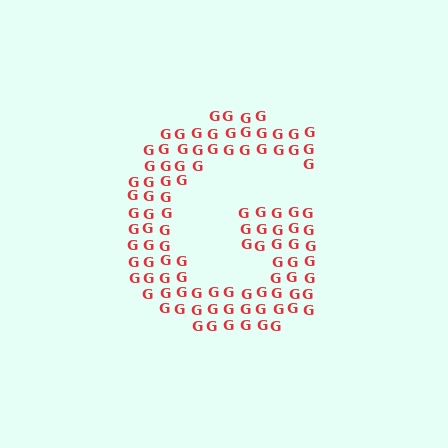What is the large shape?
The large shape is the letter G.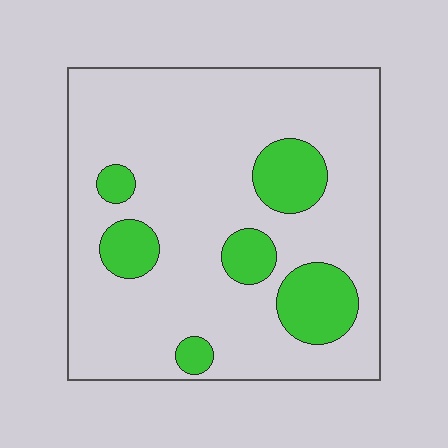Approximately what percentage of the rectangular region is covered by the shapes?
Approximately 20%.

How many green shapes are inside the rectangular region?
6.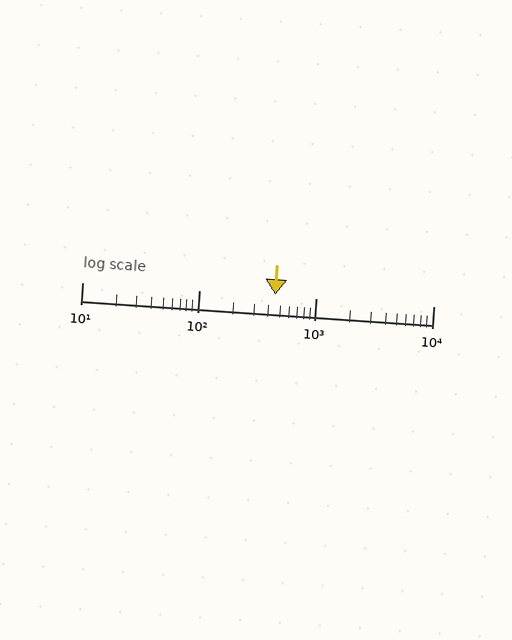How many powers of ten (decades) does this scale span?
The scale spans 3 decades, from 10 to 10000.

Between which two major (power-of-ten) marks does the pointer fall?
The pointer is between 100 and 1000.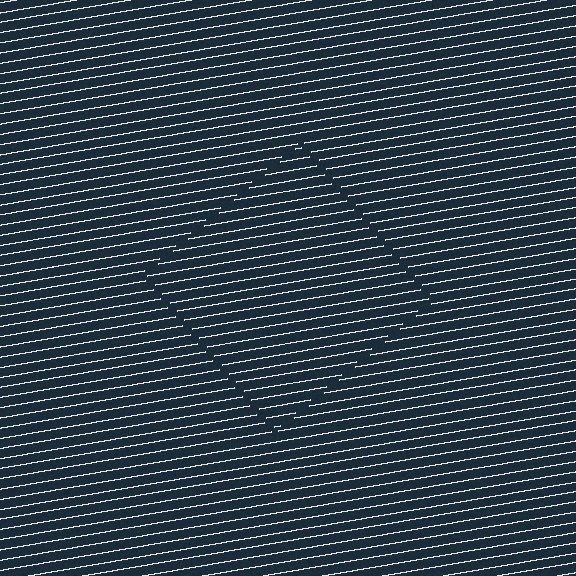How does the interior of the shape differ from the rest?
The interior of the shape contains the same grating, shifted by half a period — the contour is defined by the phase discontinuity where line-ends from the inner and outer gratings abut.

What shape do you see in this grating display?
An illusory square. The interior of the shape contains the same grating, shifted by half a period — the contour is defined by the phase discontinuity where line-ends from the inner and outer gratings abut.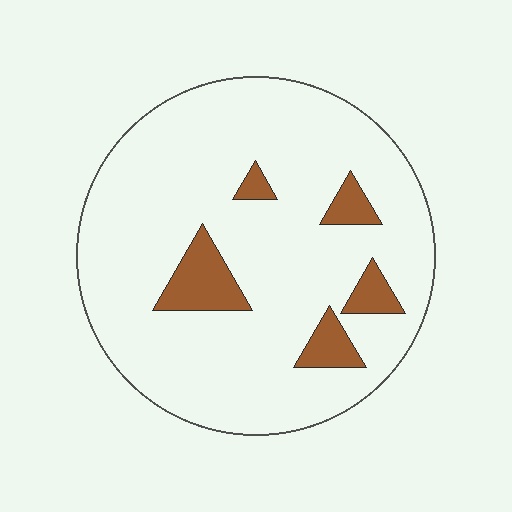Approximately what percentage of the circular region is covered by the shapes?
Approximately 10%.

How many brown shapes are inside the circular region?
5.